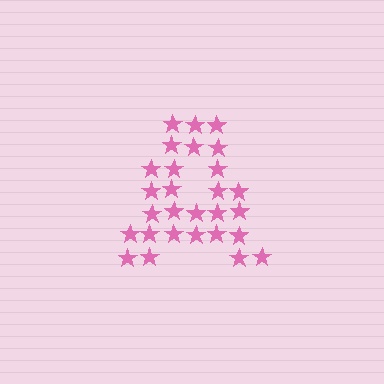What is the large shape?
The large shape is the letter A.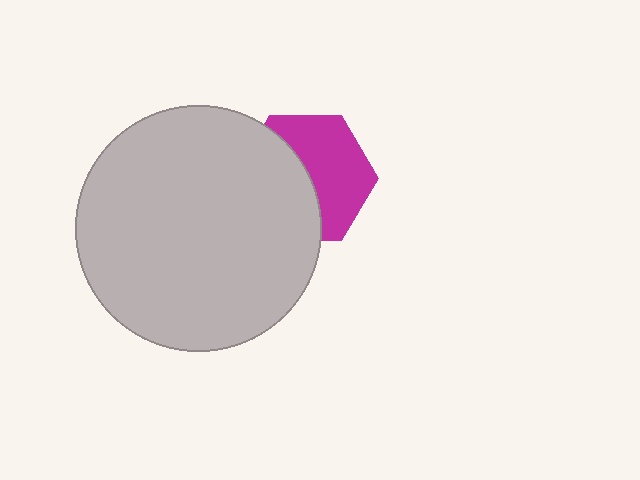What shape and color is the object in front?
The object in front is a light gray circle.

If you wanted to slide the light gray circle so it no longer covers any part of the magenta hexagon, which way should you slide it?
Slide it left — that is the most direct way to separate the two shapes.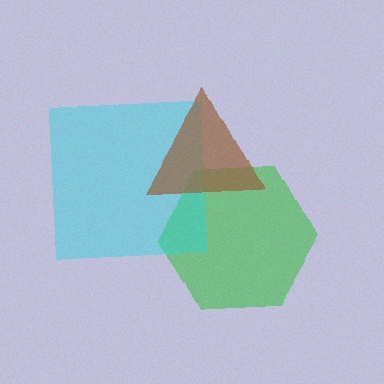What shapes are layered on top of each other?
The layered shapes are: a green hexagon, a cyan square, a brown triangle.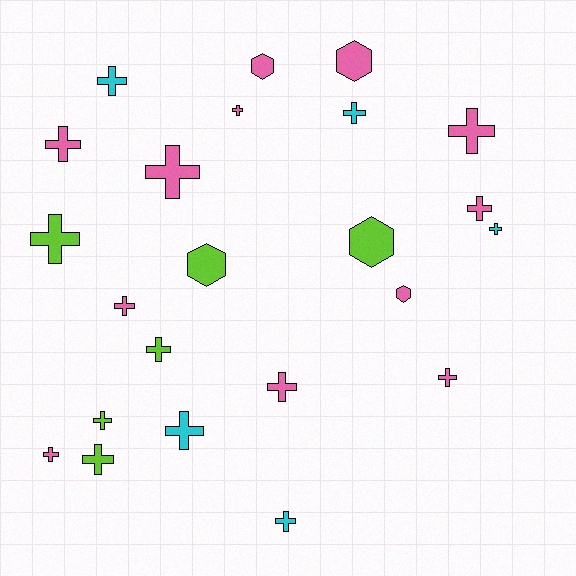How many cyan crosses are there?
There are 5 cyan crosses.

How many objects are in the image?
There are 23 objects.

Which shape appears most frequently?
Cross, with 18 objects.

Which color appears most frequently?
Pink, with 12 objects.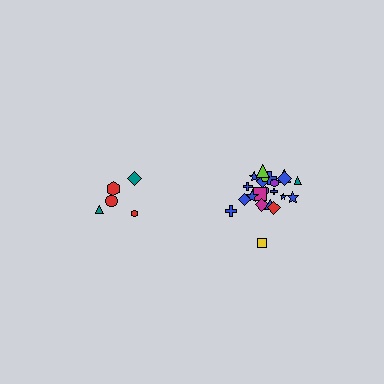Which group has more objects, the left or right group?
The right group.